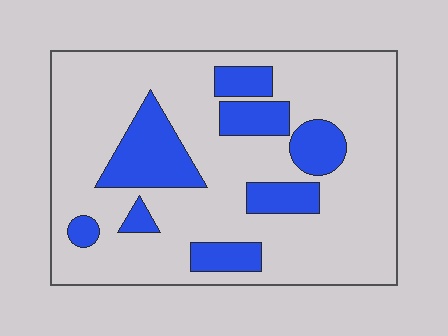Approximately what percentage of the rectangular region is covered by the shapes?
Approximately 25%.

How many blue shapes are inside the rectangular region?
8.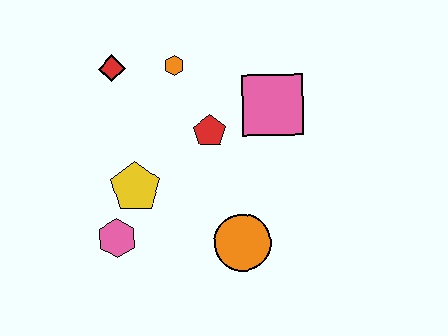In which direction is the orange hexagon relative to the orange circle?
The orange hexagon is above the orange circle.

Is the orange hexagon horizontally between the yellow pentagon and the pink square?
Yes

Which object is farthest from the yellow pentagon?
The pink square is farthest from the yellow pentagon.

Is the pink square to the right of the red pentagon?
Yes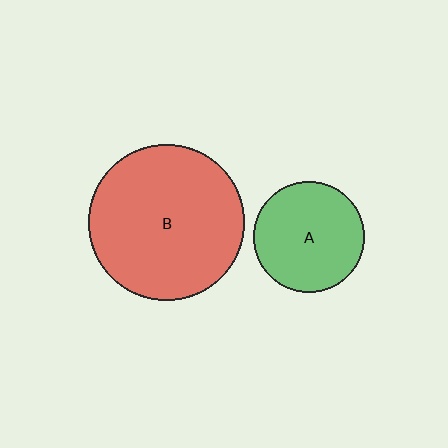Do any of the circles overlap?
No, none of the circles overlap.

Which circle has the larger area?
Circle B (red).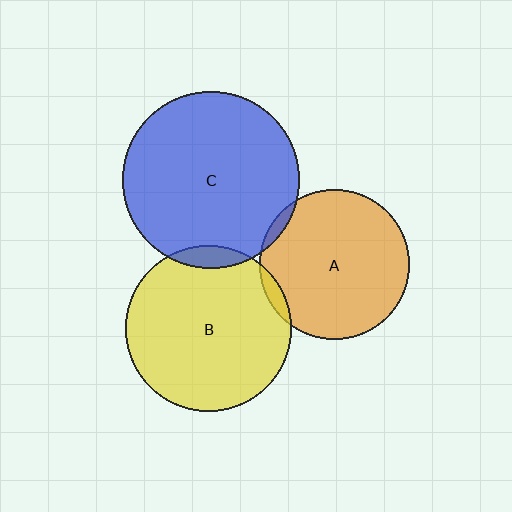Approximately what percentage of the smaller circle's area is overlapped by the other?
Approximately 5%.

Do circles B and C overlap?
Yes.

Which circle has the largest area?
Circle C (blue).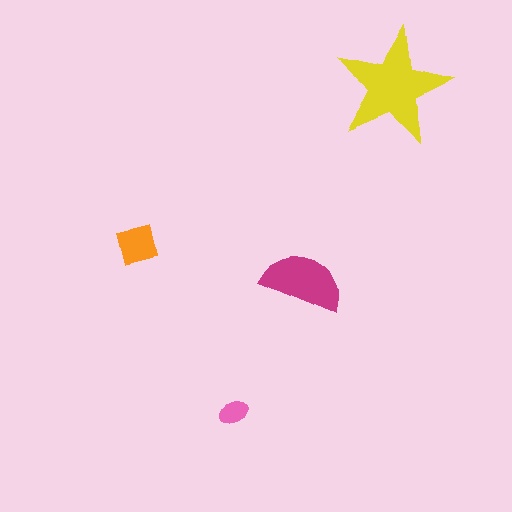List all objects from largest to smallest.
The yellow star, the magenta semicircle, the orange square, the pink ellipse.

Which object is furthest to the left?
The orange square is leftmost.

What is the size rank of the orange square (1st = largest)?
3rd.